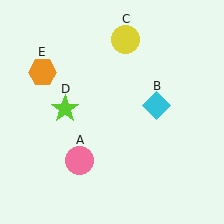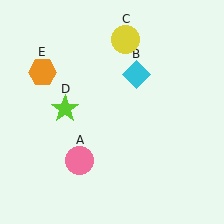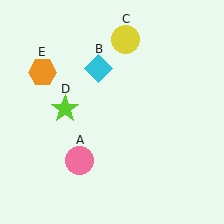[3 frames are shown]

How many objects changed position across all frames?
1 object changed position: cyan diamond (object B).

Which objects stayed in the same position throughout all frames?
Pink circle (object A) and yellow circle (object C) and lime star (object D) and orange hexagon (object E) remained stationary.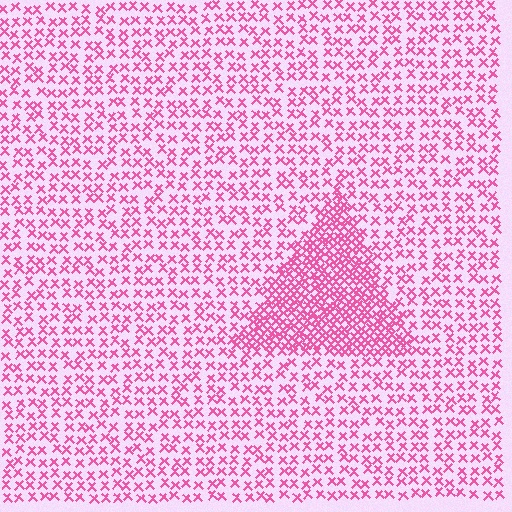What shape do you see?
I see a triangle.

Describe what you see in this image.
The image contains small pink elements arranged at two different densities. A triangle-shaped region is visible where the elements are more densely packed than the surrounding area.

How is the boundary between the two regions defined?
The boundary is defined by a change in element density (approximately 2.4x ratio). All elements are the same color, size, and shape.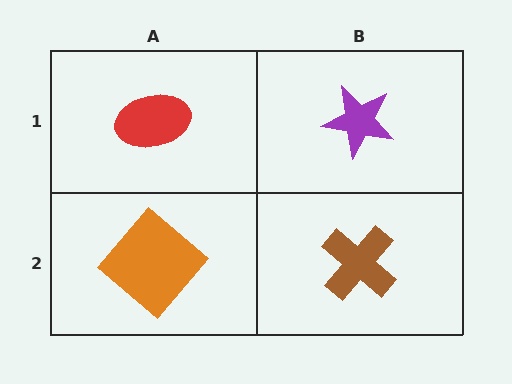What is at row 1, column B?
A purple star.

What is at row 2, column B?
A brown cross.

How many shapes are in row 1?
2 shapes.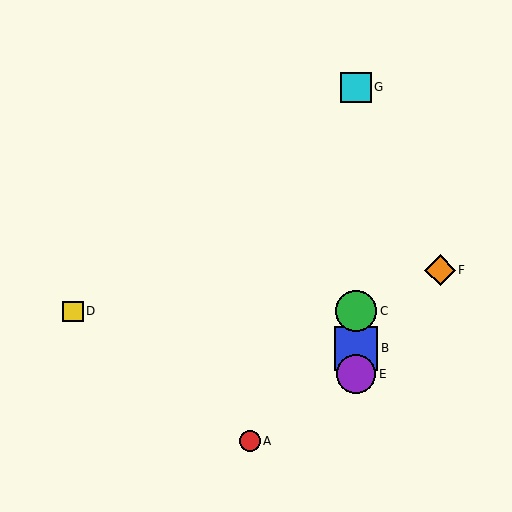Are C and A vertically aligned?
No, C is at x≈356 and A is at x≈250.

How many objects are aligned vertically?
4 objects (B, C, E, G) are aligned vertically.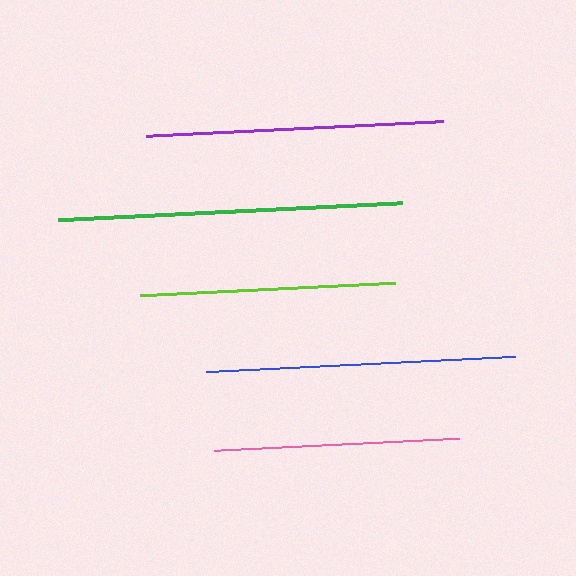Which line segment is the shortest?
The pink line is the shortest at approximately 245 pixels.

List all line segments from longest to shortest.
From longest to shortest: green, blue, purple, lime, pink.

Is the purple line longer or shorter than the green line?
The green line is longer than the purple line.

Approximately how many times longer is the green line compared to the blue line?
The green line is approximately 1.1 times the length of the blue line.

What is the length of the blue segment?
The blue segment is approximately 309 pixels long.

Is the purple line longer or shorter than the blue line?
The blue line is longer than the purple line.